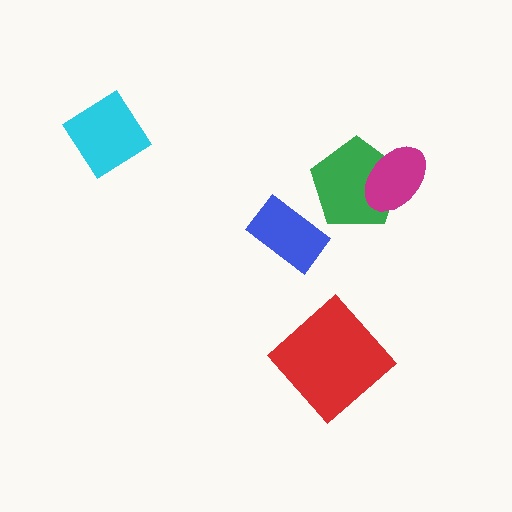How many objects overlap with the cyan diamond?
0 objects overlap with the cyan diamond.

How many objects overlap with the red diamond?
0 objects overlap with the red diamond.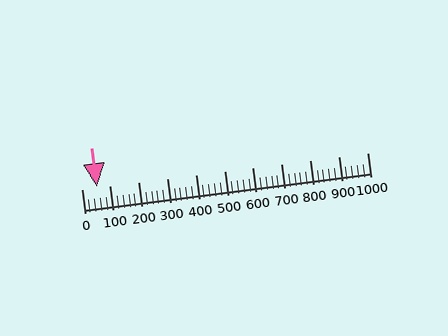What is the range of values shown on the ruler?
The ruler shows values from 0 to 1000.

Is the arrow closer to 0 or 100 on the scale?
The arrow is closer to 100.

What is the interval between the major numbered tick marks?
The major tick marks are spaced 100 units apart.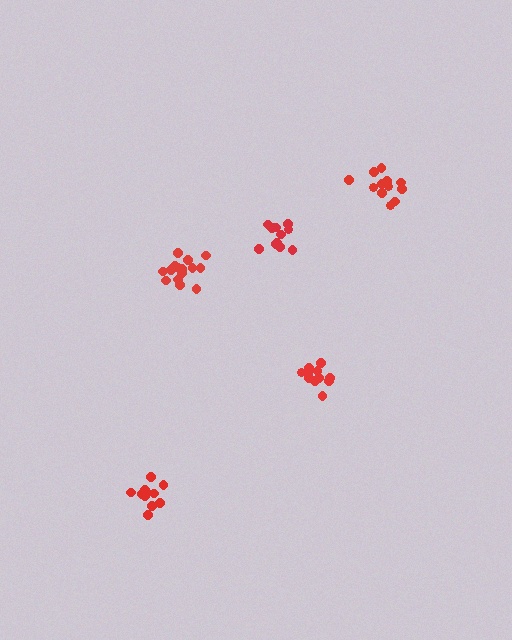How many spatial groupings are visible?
There are 5 spatial groupings.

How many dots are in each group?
Group 1: 15 dots, Group 2: 13 dots, Group 3: 11 dots, Group 4: 11 dots, Group 5: 11 dots (61 total).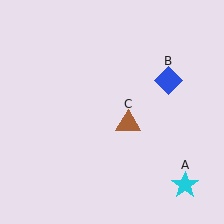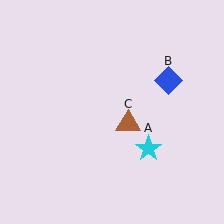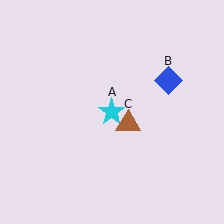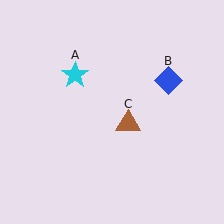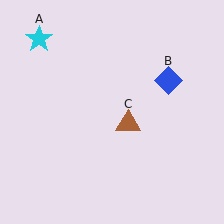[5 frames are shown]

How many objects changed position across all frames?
1 object changed position: cyan star (object A).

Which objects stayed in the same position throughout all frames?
Blue diamond (object B) and brown triangle (object C) remained stationary.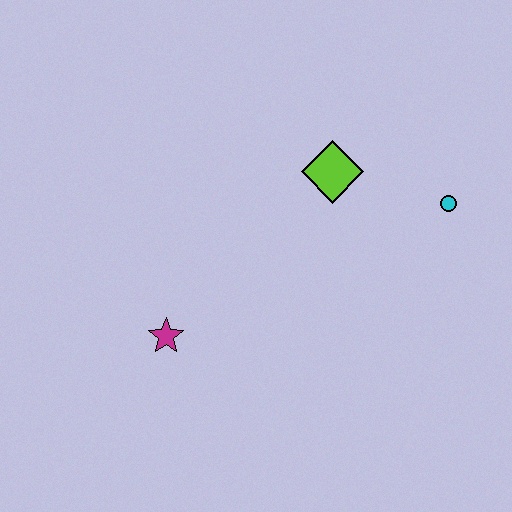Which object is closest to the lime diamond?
The cyan circle is closest to the lime diamond.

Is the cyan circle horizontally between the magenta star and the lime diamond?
No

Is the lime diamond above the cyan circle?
Yes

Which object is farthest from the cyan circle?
The magenta star is farthest from the cyan circle.